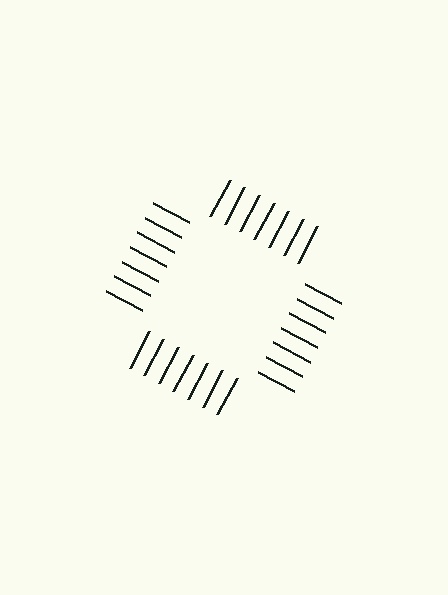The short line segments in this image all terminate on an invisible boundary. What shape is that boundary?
An illusory square — the line segments terminate on its edges but no continuous stroke is drawn.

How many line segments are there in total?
28 — 7 along each of the 4 edges.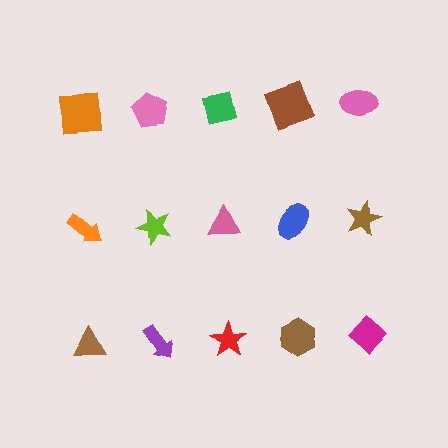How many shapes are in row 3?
5 shapes.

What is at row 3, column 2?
A purple arrow.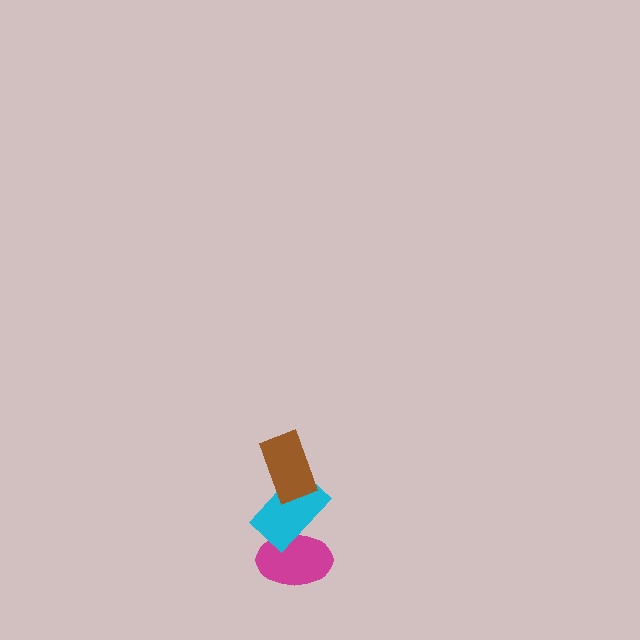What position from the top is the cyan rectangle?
The cyan rectangle is 2nd from the top.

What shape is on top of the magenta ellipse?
The cyan rectangle is on top of the magenta ellipse.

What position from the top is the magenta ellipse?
The magenta ellipse is 3rd from the top.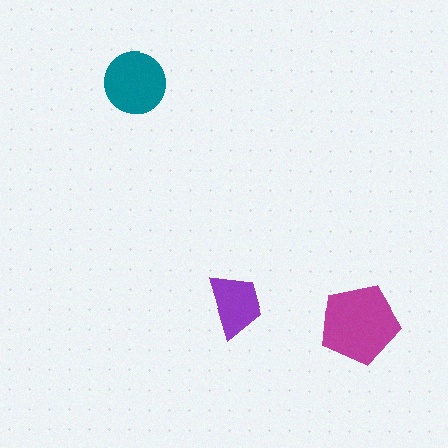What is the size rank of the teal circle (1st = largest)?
2nd.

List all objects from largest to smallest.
The magenta pentagon, the teal circle, the purple trapezoid.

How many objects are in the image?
There are 3 objects in the image.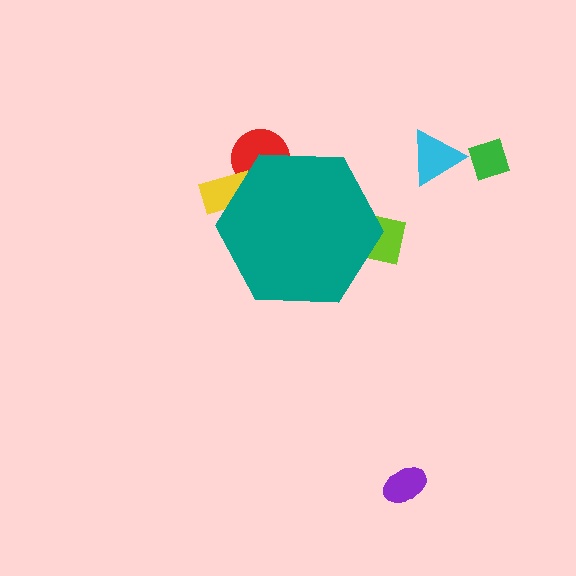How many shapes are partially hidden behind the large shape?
3 shapes are partially hidden.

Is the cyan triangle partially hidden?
No, the cyan triangle is fully visible.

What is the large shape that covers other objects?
A teal hexagon.